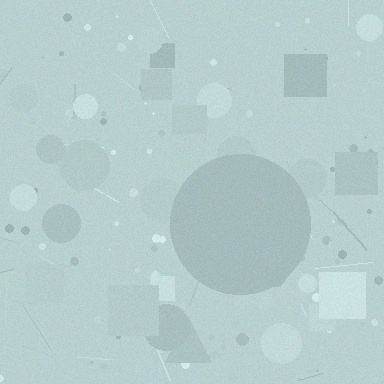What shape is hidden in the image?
A circle is hidden in the image.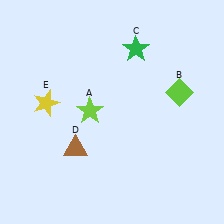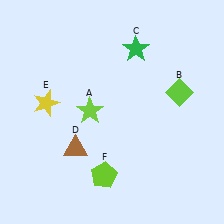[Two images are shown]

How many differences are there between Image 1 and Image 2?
There is 1 difference between the two images.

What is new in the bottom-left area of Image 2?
A lime pentagon (F) was added in the bottom-left area of Image 2.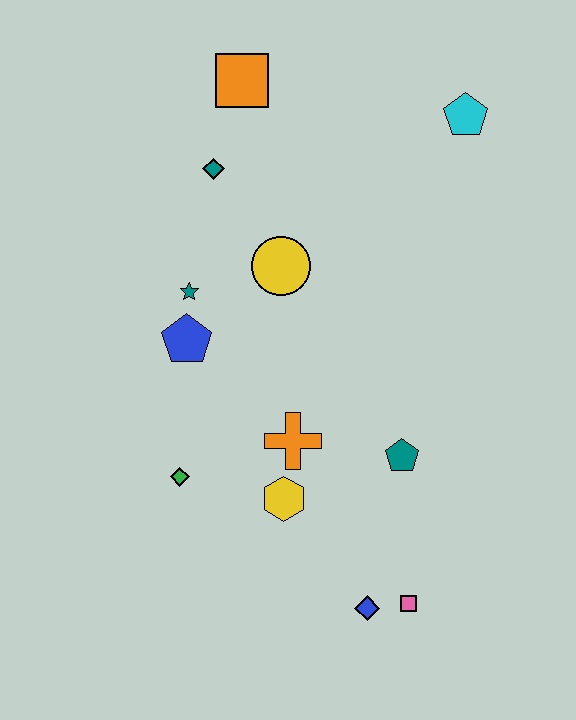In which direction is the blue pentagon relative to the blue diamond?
The blue pentagon is above the blue diamond.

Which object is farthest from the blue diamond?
The orange square is farthest from the blue diamond.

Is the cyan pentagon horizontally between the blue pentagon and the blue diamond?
No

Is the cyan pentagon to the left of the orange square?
No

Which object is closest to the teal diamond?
The orange square is closest to the teal diamond.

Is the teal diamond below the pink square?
No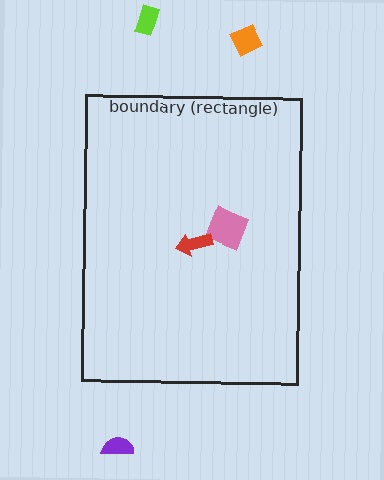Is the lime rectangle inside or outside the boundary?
Outside.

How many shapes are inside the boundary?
2 inside, 3 outside.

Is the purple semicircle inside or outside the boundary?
Outside.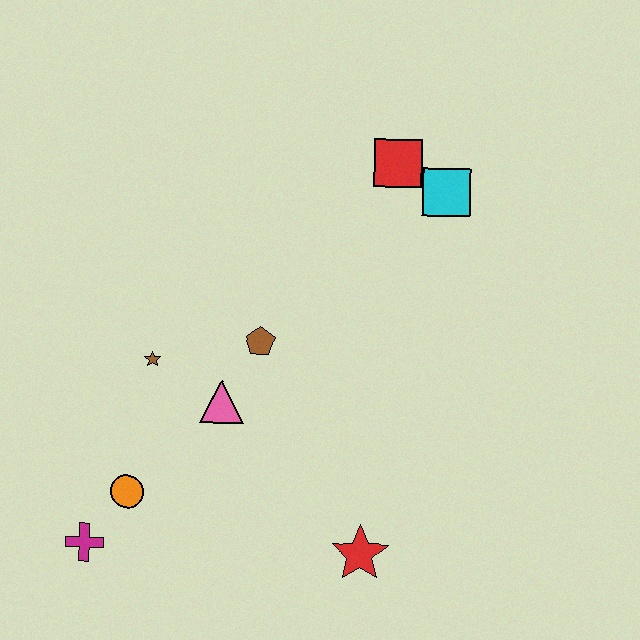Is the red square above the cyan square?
Yes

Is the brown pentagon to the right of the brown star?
Yes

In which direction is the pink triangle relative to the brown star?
The pink triangle is to the right of the brown star.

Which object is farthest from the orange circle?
The cyan square is farthest from the orange circle.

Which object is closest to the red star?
The pink triangle is closest to the red star.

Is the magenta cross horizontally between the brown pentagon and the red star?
No